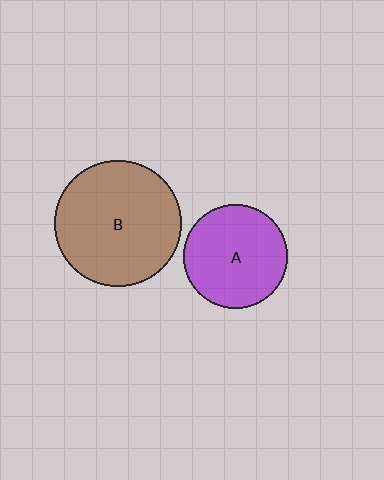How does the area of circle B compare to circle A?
Approximately 1.5 times.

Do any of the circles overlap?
No, none of the circles overlap.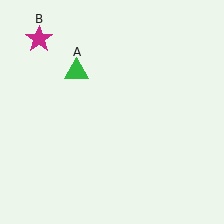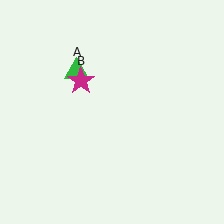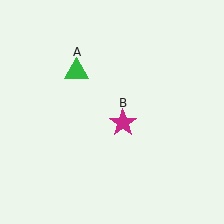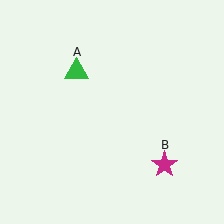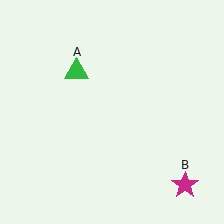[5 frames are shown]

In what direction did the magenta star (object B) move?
The magenta star (object B) moved down and to the right.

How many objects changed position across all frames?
1 object changed position: magenta star (object B).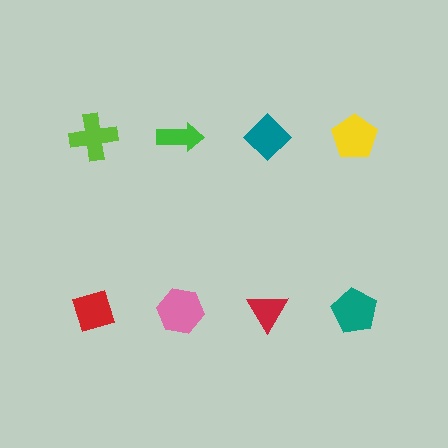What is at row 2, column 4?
A teal pentagon.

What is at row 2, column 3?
A red triangle.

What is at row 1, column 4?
A yellow pentagon.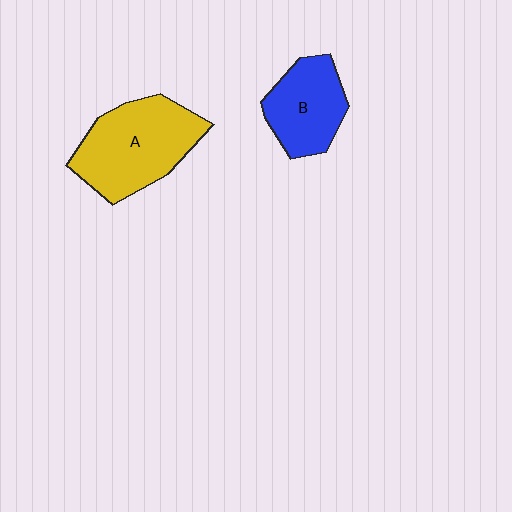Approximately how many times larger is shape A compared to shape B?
Approximately 1.5 times.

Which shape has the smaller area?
Shape B (blue).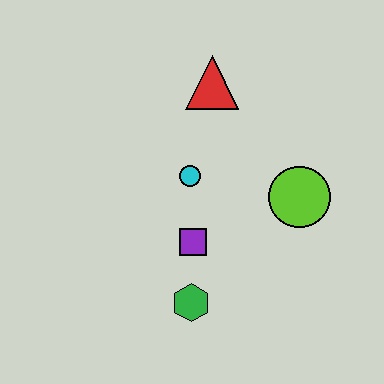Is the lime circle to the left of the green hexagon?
No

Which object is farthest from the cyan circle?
The green hexagon is farthest from the cyan circle.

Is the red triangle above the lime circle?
Yes